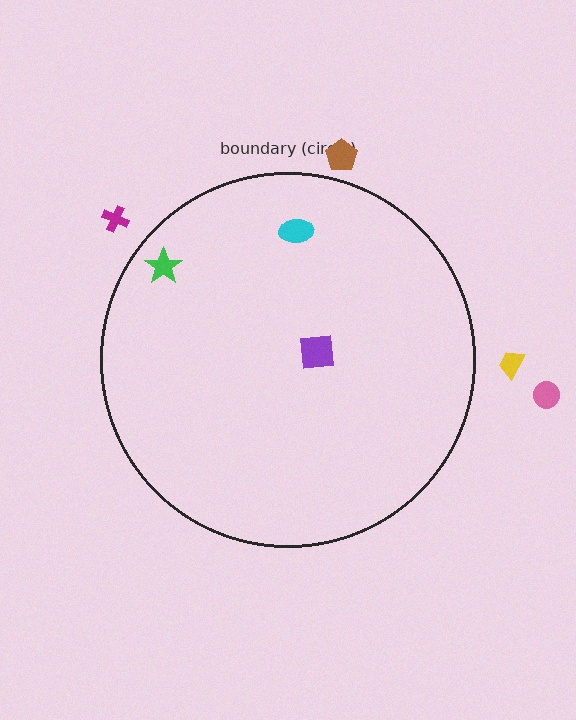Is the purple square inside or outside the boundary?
Inside.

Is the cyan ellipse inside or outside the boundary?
Inside.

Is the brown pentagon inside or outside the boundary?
Outside.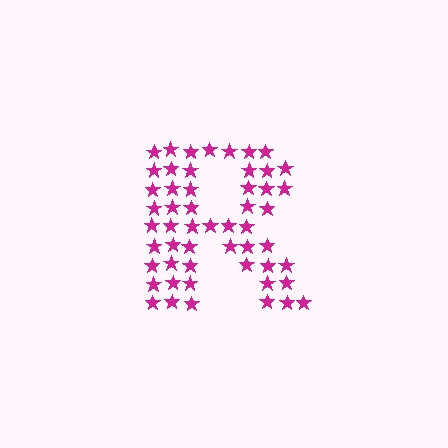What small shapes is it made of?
It is made of small stars.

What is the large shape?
The large shape is the letter R.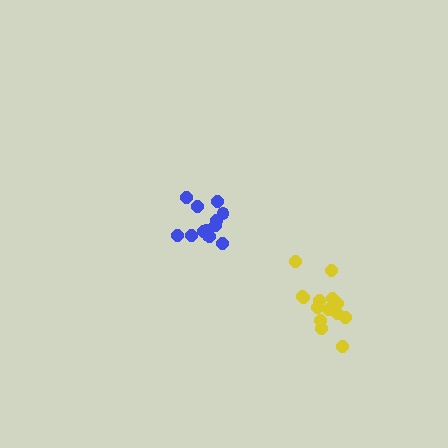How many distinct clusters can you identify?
There are 2 distinct clusters.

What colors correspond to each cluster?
The clusters are colored: blue, yellow.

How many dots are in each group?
Group 1: 13 dots, Group 2: 14 dots (27 total).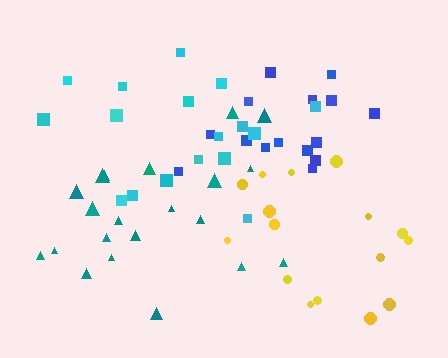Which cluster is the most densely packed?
Blue.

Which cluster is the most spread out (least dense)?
Cyan.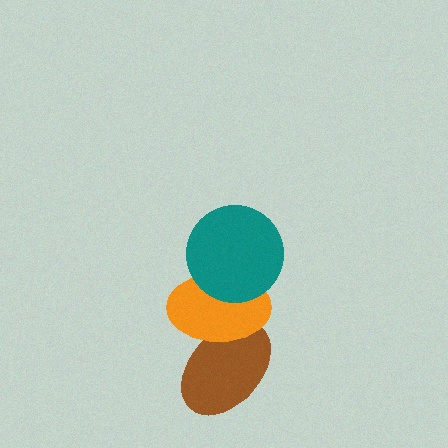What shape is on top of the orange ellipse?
The teal circle is on top of the orange ellipse.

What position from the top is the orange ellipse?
The orange ellipse is 2nd from the top.